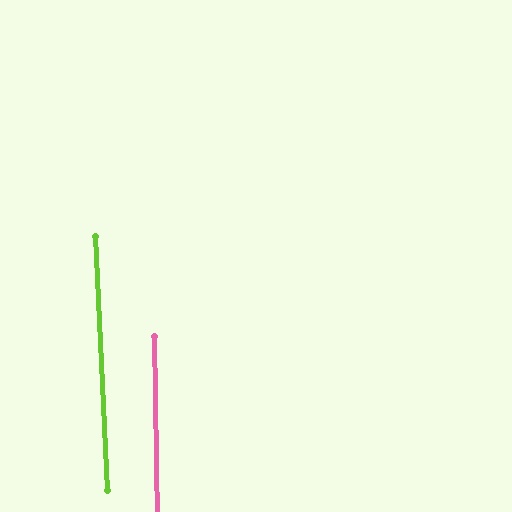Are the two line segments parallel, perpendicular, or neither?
Parallel — their directions differ by only 1.9°.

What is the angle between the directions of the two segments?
Approximately 2 degrees.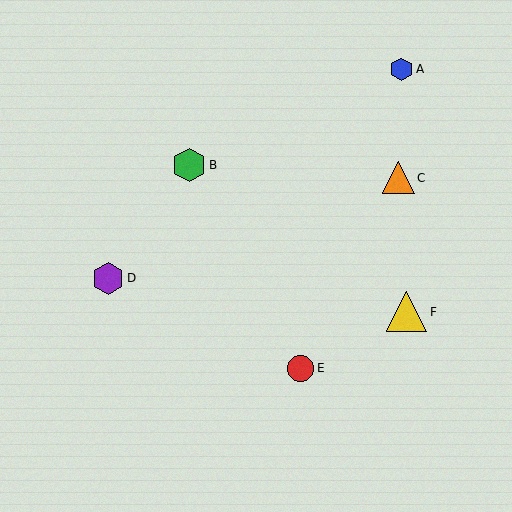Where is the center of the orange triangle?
The center of the orange triangle is at (398, 178).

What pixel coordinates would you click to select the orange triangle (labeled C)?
Click at (398, 178) to select the orange triangle C.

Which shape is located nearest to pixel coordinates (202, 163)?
The green hexagon (labeled B) at (189, 165) is nearest to that location.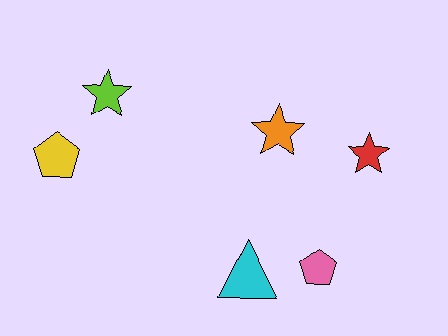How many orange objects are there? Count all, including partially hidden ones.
There is 1 orange object.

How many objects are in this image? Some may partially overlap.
There are 6 objects.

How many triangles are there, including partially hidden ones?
There is 1 triangle.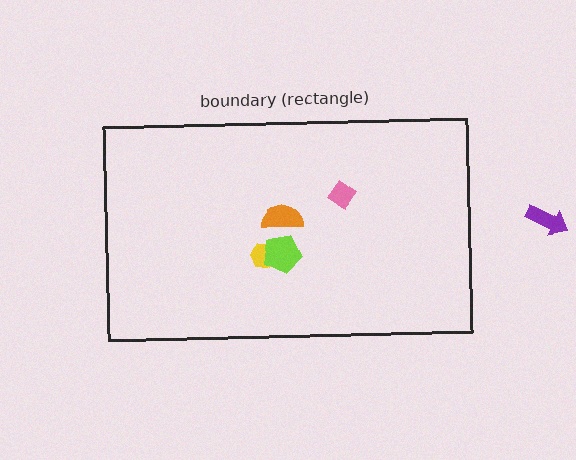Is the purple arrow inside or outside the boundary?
Outside.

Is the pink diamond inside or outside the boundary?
Inside.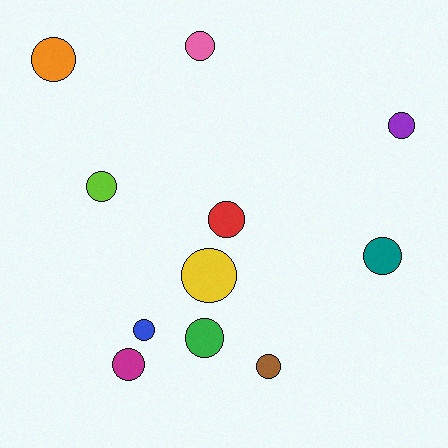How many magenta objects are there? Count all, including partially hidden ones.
There is 1 magenta object.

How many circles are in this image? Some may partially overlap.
There are 11 circles.